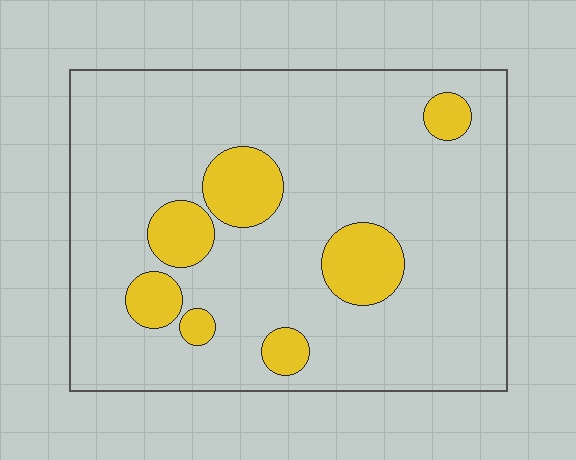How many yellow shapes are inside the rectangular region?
7.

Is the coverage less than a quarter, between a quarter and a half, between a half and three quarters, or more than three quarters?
Less than a quarter.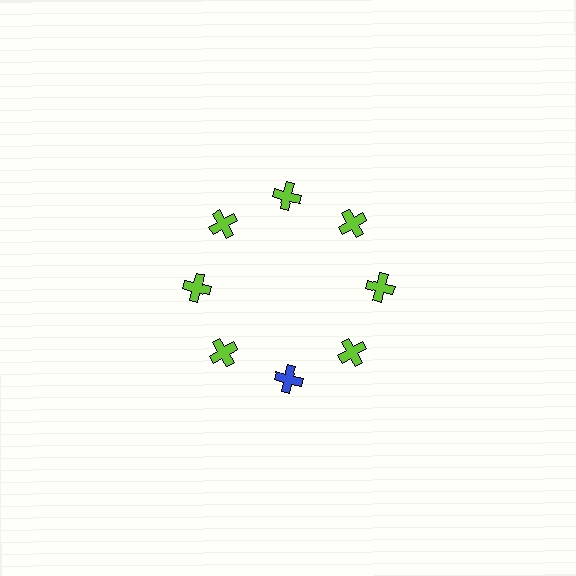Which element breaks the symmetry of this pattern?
The blue cross at roughly the 6 o'clock position breaks the symmetry. All other shapes are lime crosses.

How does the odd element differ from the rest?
It has a different color: blue instead of lime.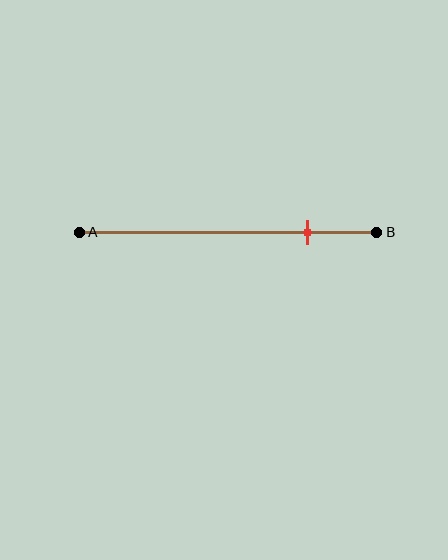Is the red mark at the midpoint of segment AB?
No, the mark is at about 75% from A, not at the 50% midpoint.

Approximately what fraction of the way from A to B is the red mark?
The red mark is approximately 75% of the way from A to B.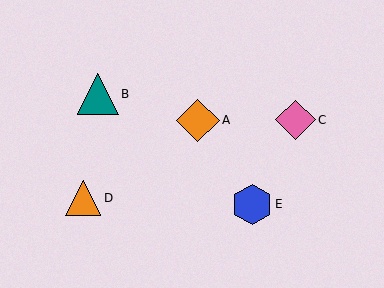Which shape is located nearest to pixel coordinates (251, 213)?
The blue hexagon (labeled E) at (252, 204) is nearest to that location.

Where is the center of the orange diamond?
The center of the orange diamond is at (198, 120).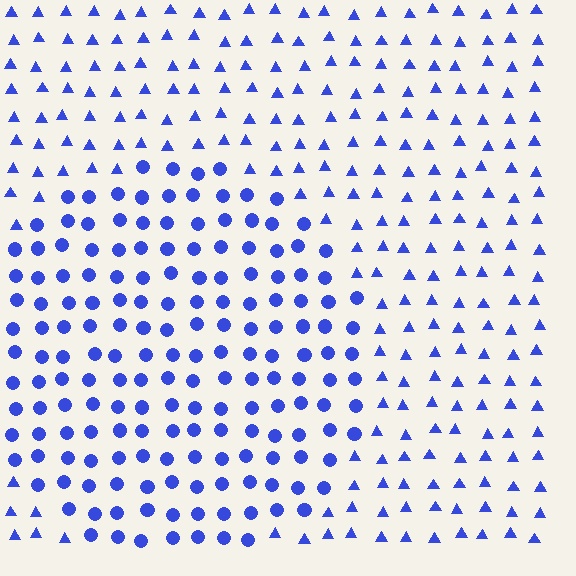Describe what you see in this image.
The image is filled with small blue elements arranged in a uniform grid. A circle-shaped region contains circles, while the surrounding area contains triangles. The boundary is defined purely by the change in element shape.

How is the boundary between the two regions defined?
The boundary is defined by a change in element shape: circles inside vs. triangles outside. All elements share the same color and spacing.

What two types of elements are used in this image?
The image uses circles inside the circle region and triangles outside it.